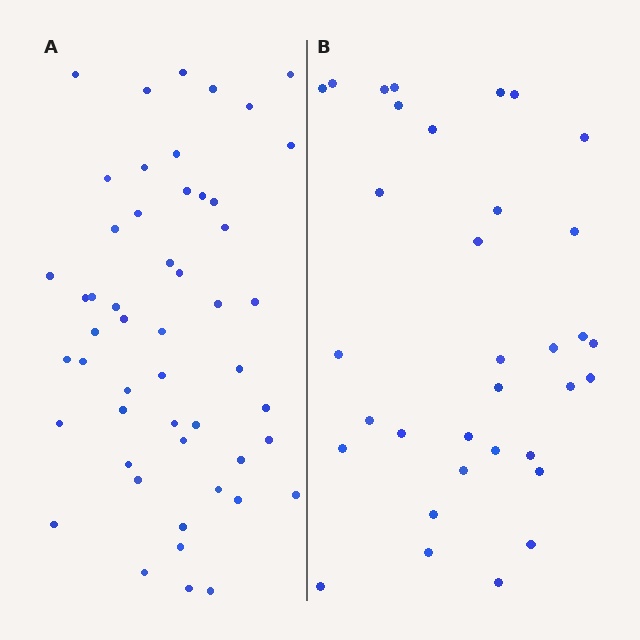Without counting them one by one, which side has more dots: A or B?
Region A (the left region) has more dots.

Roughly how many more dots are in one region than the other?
Region A has approximately 15 more dots than region B.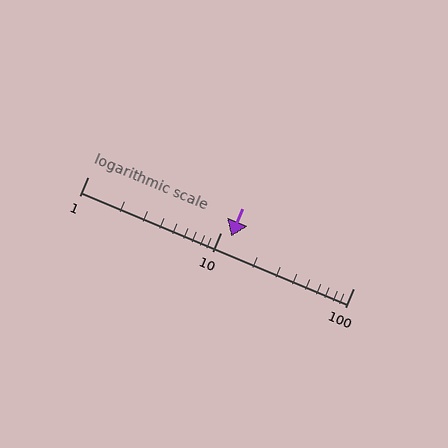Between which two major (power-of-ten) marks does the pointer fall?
The pointer is between 10 and 100.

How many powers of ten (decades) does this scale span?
The scale spans 2 decades, from 1 to 100.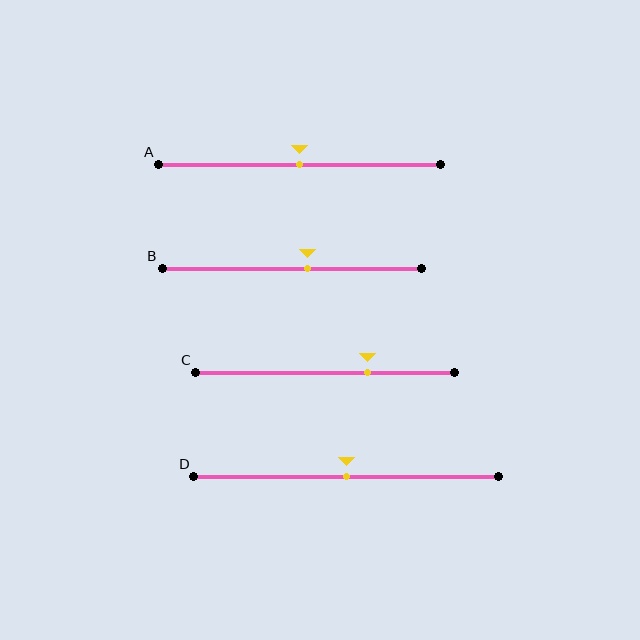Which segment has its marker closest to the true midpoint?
Segment A has its marker closest to the true midpoint.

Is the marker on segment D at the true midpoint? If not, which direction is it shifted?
Yes, the marker on segment D is at the true midpoint.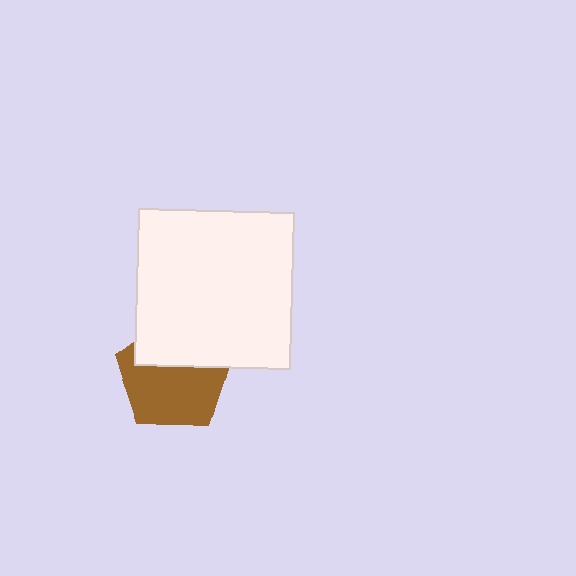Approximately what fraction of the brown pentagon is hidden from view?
Roughly 38% of the brown pentagon is hidden behind the white square.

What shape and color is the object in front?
The object in front is a white square.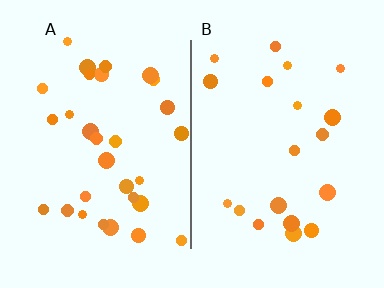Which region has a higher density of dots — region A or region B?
A (the left).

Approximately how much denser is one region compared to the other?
Approximately 1.6× — region A over region B.